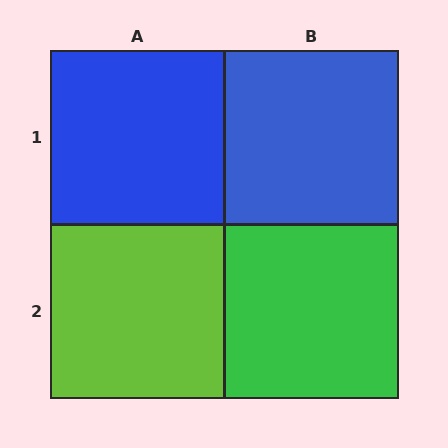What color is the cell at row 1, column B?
Blue.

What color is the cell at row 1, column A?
Blue.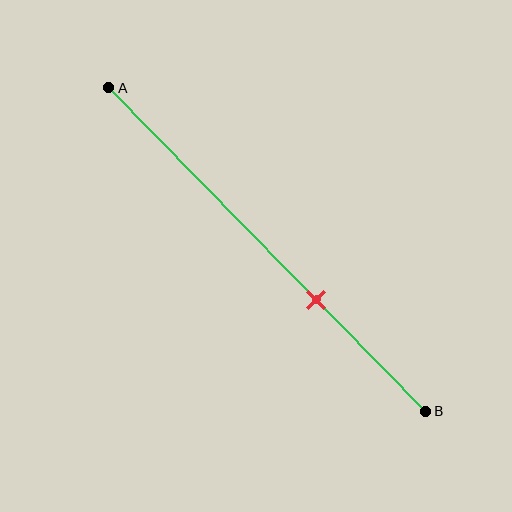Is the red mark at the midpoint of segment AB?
No, the mark is at about 65% from A, not at the 50% midpoint.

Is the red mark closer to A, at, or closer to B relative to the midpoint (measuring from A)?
The red mark is closer to point B than the midpoint of segment AB.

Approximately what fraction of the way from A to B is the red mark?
The red mark is approximately 65% of the way from A to B.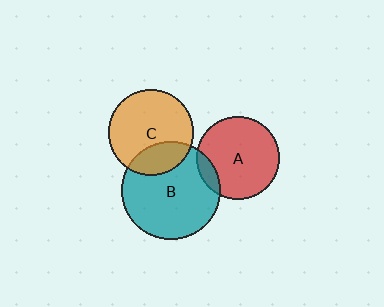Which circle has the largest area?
Circle B (teal).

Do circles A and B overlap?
Yes.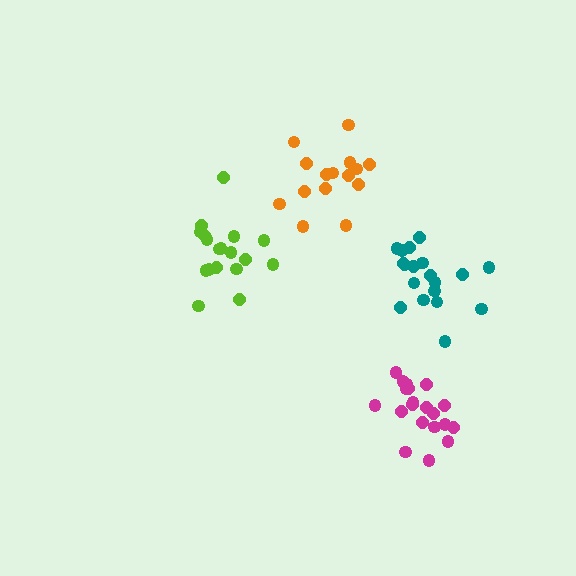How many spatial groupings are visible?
There are 4 spatial groupings.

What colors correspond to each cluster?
The clusters are colored: teal, orange, lime, magenta.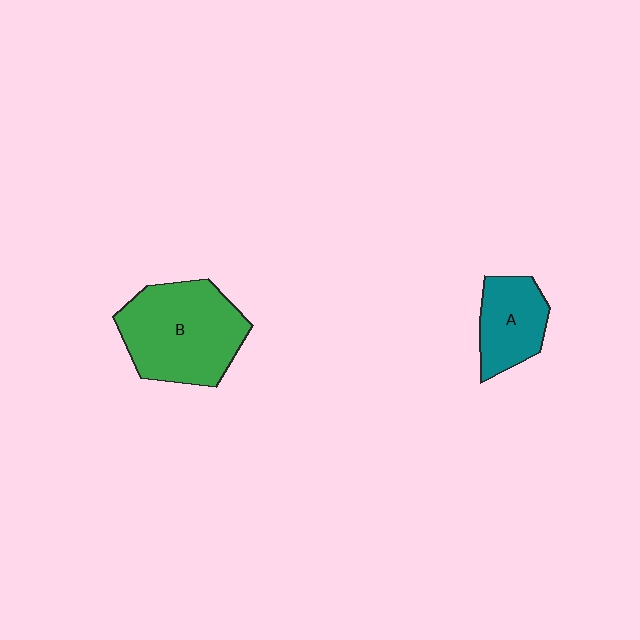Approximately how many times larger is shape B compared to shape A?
Approximately 1.9 times.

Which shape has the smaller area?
Shape A (teal).